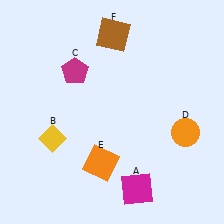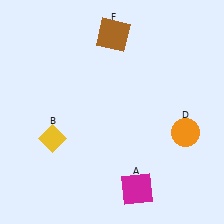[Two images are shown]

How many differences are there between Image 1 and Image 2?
There are 2 differences between the two images.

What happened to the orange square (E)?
The orange square (E) was removed in Image 2. It was in the bottom-left area of Image 1.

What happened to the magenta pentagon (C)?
The magenta pentagon (C) was removed in Image 2. It was in the top-left area of Image 1.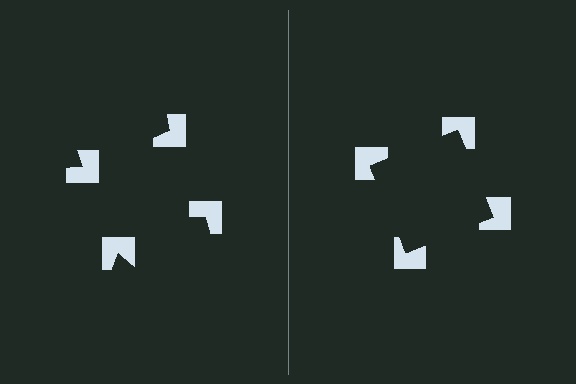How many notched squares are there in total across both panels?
8 — 4 on each side.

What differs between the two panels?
The notched squares are positioned identically on both sides; only the wedge orientations differ. On the right they align to a square; on the left they are misaligned.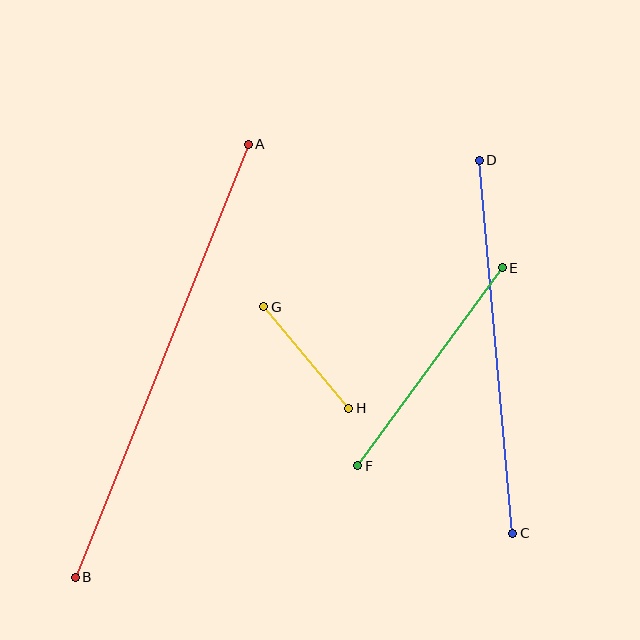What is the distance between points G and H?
The distance is approximately 133 pixels.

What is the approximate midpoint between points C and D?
The midpoint is at approximately (496, 347) pixels.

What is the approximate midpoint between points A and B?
The midpoint is at approximately (162, 361) pixels.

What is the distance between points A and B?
The distance is approximately 466 pixels.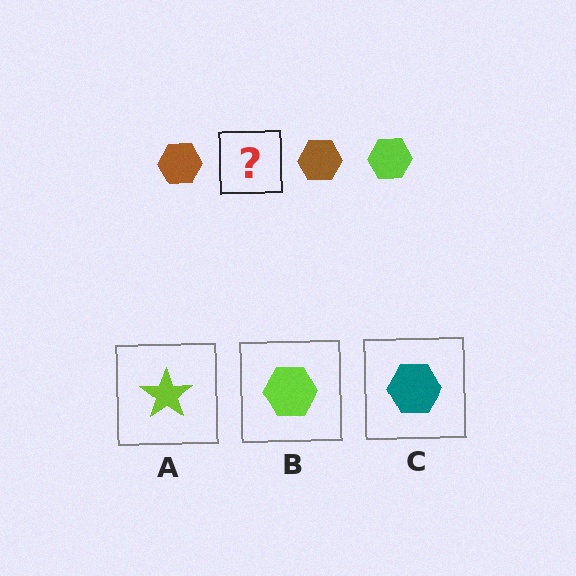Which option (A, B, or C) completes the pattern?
B.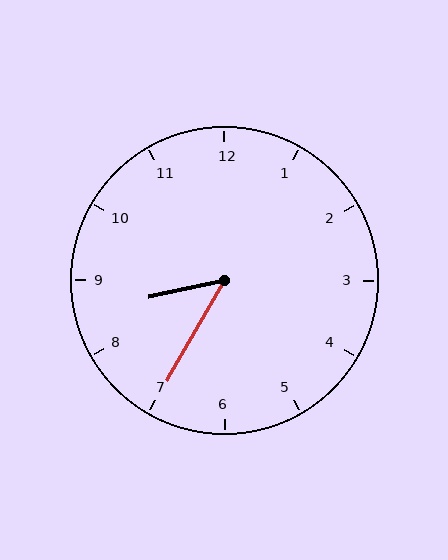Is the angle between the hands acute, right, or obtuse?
It is acute.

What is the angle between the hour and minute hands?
Approximately 48 degrees.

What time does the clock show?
8:35.